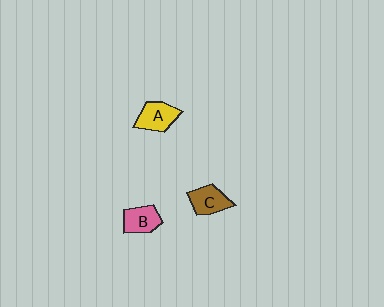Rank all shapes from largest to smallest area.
From largest to smallest: A (yellow), C (brown), B (pink).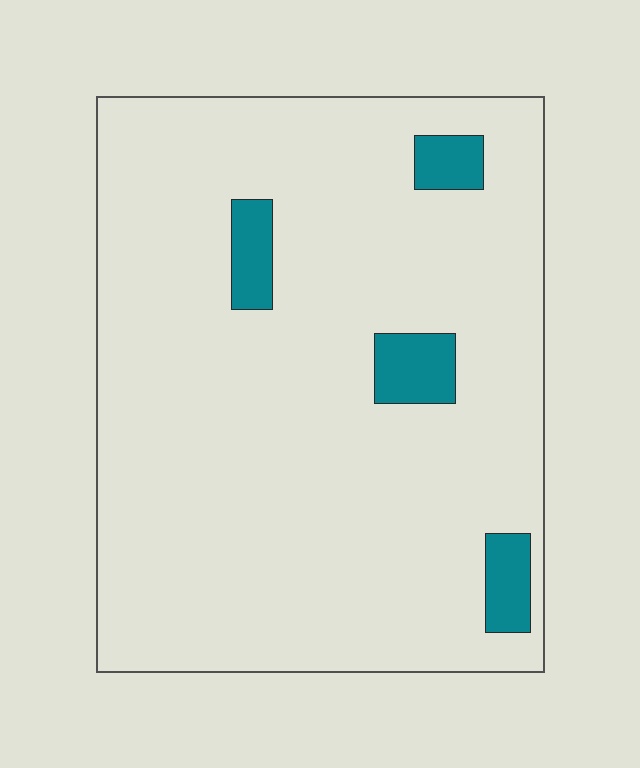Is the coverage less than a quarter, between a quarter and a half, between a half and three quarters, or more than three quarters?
Less than a quarter.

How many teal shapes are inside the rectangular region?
4.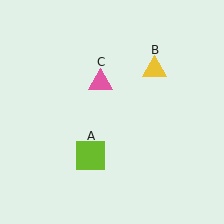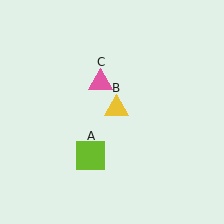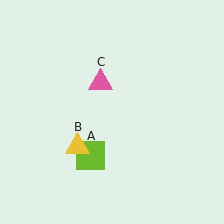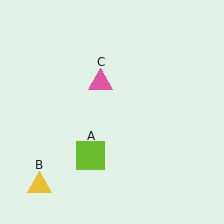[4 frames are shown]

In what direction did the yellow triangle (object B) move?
The yellow triangle (object B) moved down and to the left.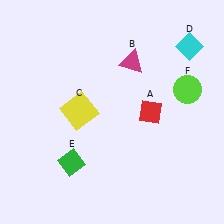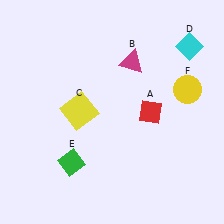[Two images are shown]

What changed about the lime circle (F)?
In Image 1, F is lime. In Image 2, it changed to yellow.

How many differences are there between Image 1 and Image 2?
There is 1 difference between the two images.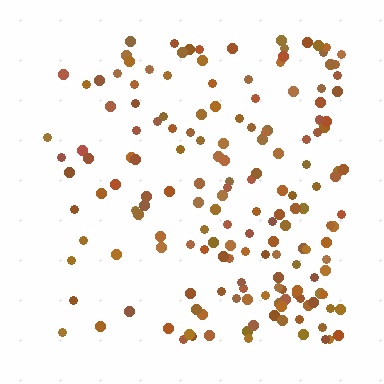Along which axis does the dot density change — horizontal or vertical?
Horizontal.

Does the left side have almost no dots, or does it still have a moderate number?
Still a moderate number, just noticeably fewer than the right.